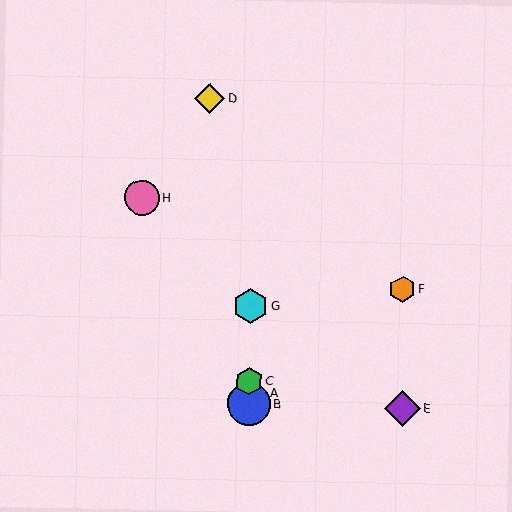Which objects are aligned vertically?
Objects A, B, C, G are aligned vertically.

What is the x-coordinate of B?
Object B is at x≈249.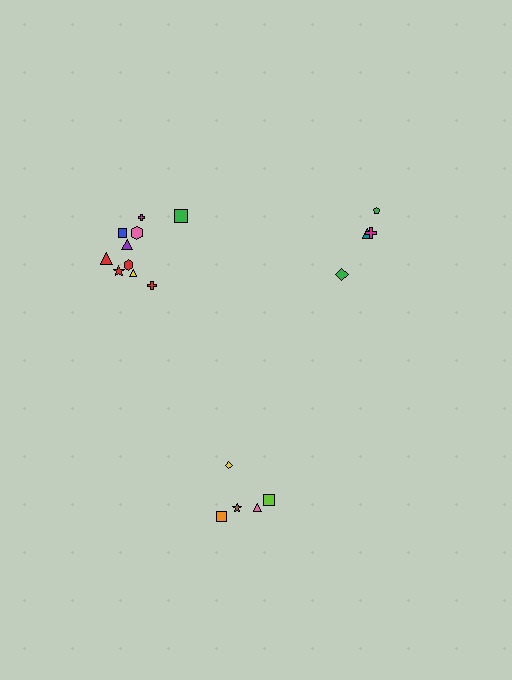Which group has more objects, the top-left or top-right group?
The top-left group.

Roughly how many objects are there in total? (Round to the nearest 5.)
Roughly 20 objects in total.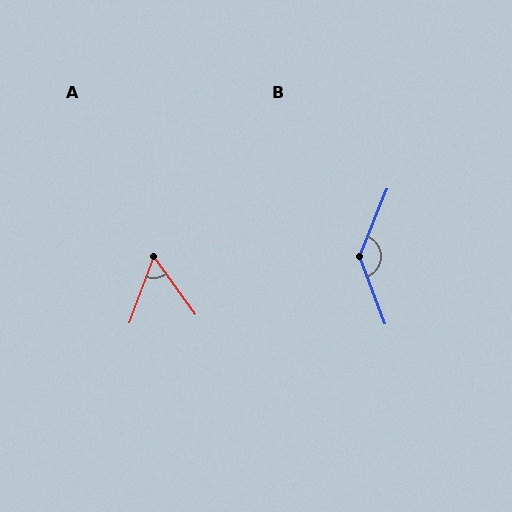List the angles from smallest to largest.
A (56°), B (138°).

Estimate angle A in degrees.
Approximately 56 degrees.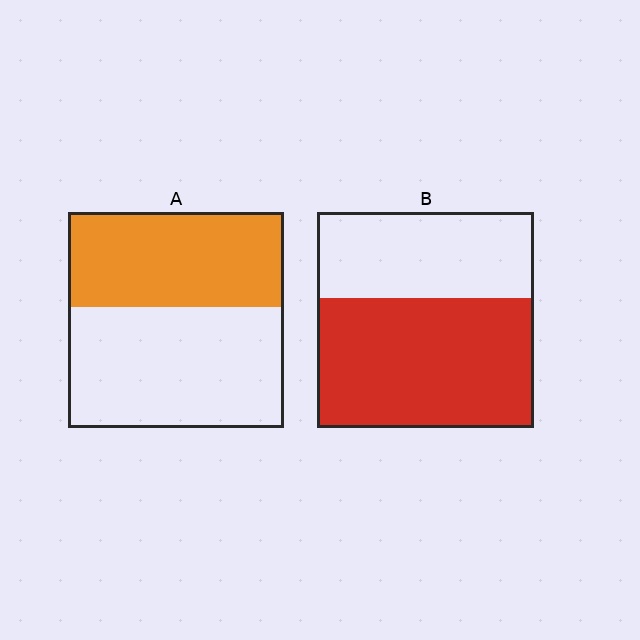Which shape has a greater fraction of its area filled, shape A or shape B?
Shape B.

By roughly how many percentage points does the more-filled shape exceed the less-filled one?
By roughly 15 percentage points (B over A).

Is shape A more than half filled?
No.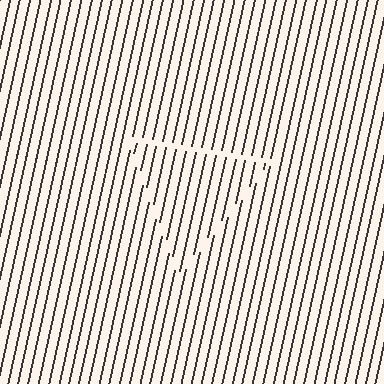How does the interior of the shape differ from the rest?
The interior of the shape contains the same grating, shifted by half a period — the contour is defined by the phase discontinuity where line-ends from the inner and outer gratings abut.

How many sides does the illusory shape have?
3 sides — the line-ends trace a triangle.